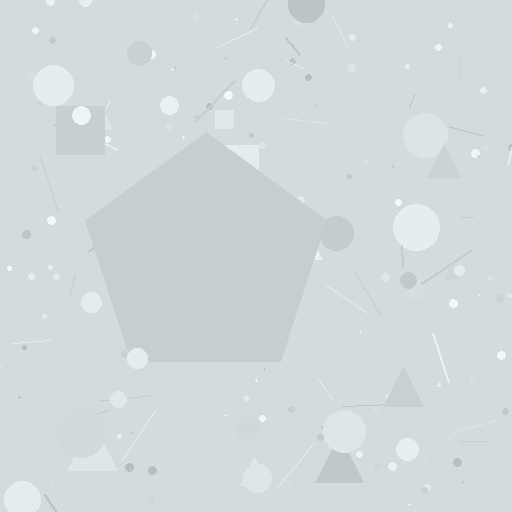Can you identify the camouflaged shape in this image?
The camouflaged shape is a pentagon.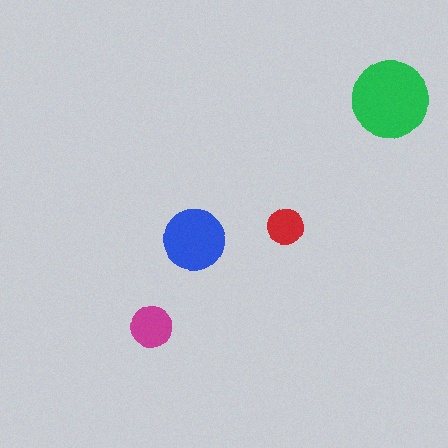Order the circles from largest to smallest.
the green one, the blue one, the magenta one, the red one.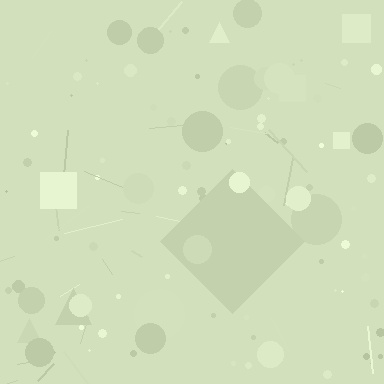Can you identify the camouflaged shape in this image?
The camouflaged shape is a diamond.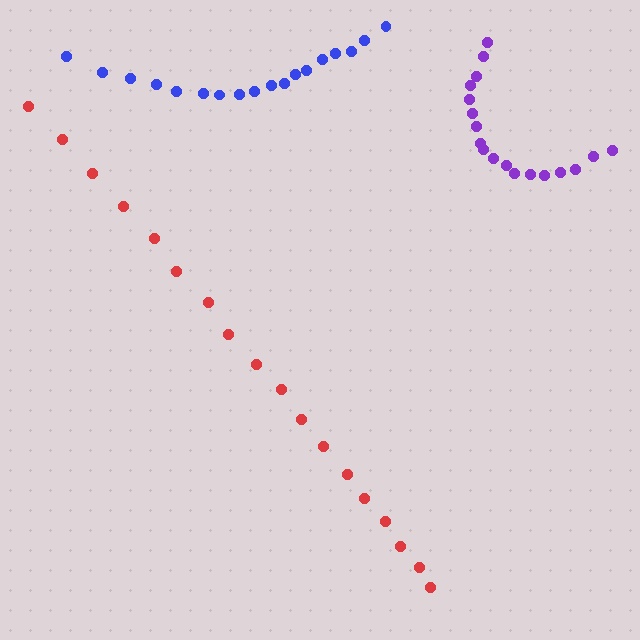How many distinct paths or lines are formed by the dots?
There are 3 distinct paths.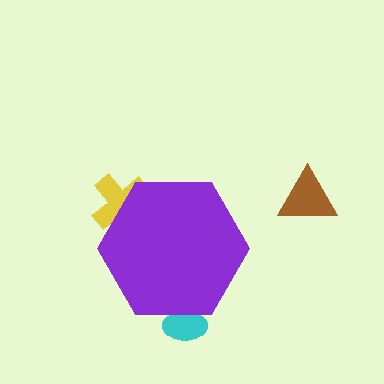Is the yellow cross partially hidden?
Yes, the yellow cross is partially hidden behind the purple hexagon.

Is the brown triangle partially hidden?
No, the brown triangle is fully visible.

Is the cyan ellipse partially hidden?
Yes, the cyan ellipse is partially hidden behind the purple hexagon.